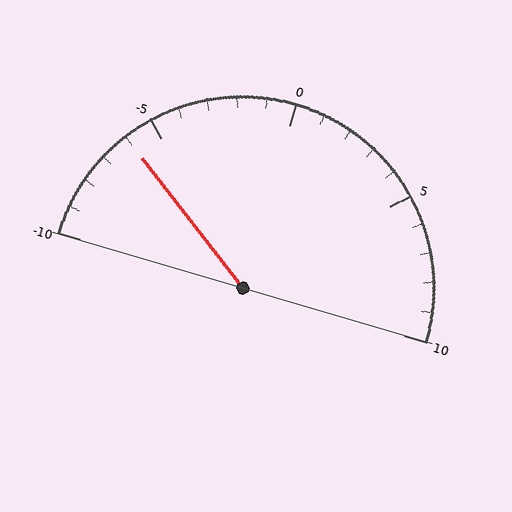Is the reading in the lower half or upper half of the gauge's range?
The reading is in the lower half of the range (-10 to 10).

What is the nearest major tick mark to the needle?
The nearest major tick mark is -5.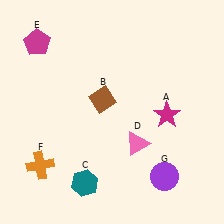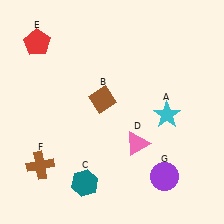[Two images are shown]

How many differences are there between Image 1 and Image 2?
There are 3 differences between the two images.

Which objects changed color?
A changed from magenta to cyan. E changed from magenta to red. F changed from orange to brown.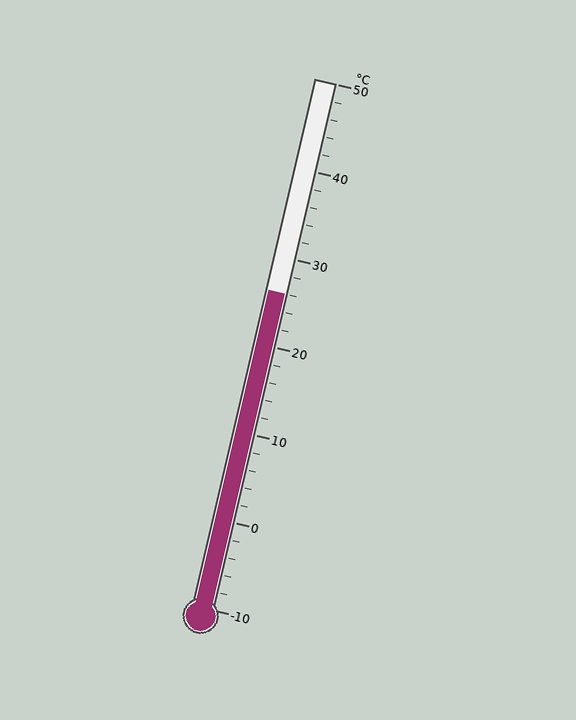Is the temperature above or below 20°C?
The temperature is above 20°C.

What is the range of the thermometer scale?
The thermometer scale ranges from -10°C to 50°C.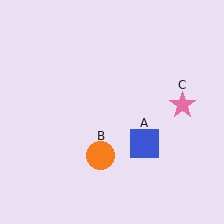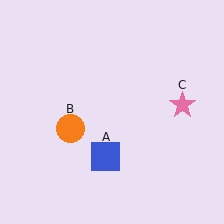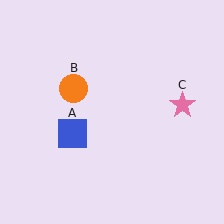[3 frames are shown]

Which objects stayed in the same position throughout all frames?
Pink star (object C) remained stationary.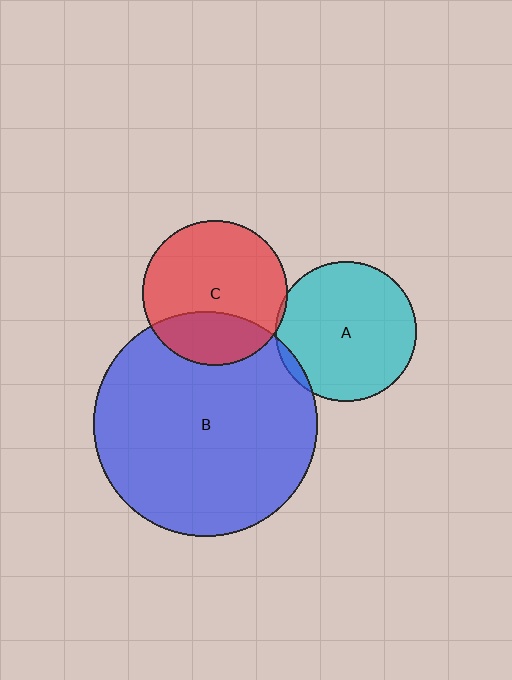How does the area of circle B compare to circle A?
Approximately 2.6 times.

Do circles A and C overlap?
Yes.